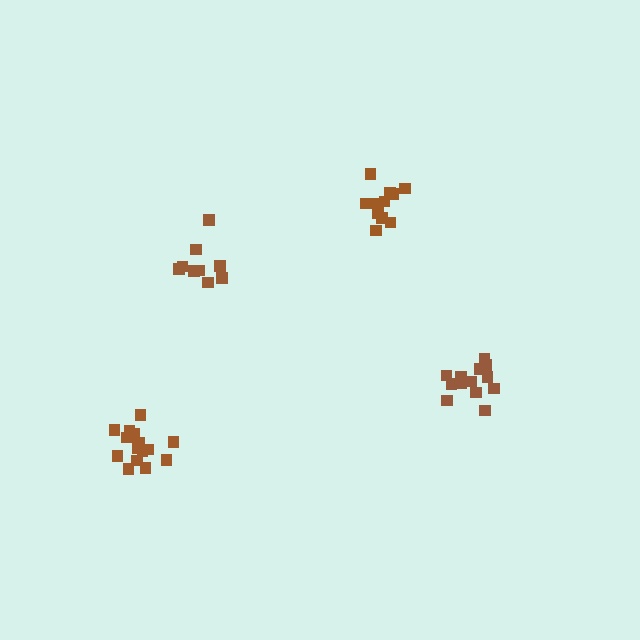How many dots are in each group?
Group 1: 9 dots, Group 2: 15 dots, Group 3: 13 dots, Group 4: 11 dots (48 total).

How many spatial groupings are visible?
There are 4 spatial groupings.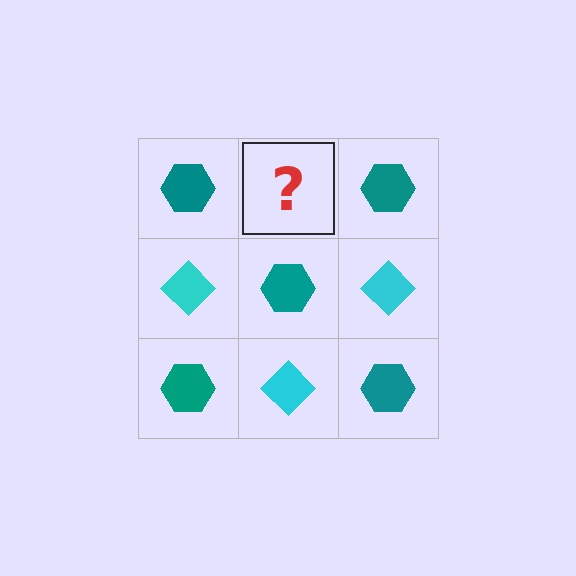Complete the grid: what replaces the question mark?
The question mark should be replaced with a cyan diamond.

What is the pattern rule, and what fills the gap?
The rule is that it alternates teal hexagon and cyan diamond in a checkerboard pattern. The gap should be filled with a cyan diamond.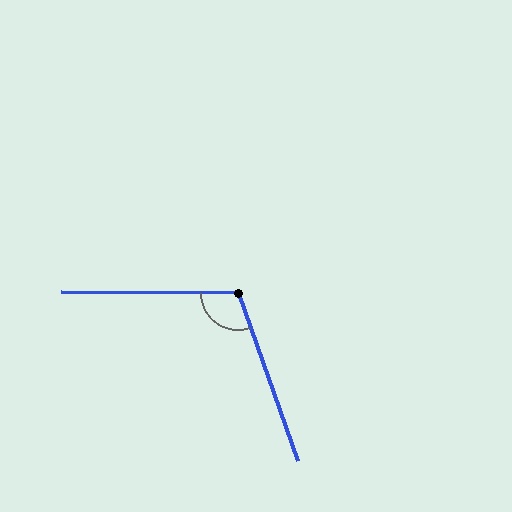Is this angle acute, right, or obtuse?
It is obtuse.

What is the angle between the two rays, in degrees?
Approximately 110 degrees.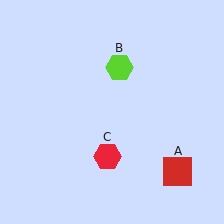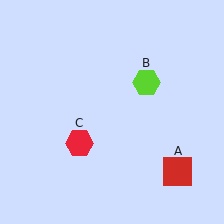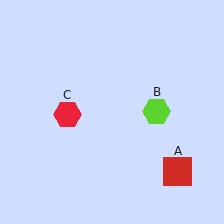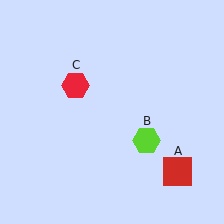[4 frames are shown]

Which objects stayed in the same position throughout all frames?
Red square (object A) remained stationary.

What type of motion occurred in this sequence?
The lime hexagon (object B), red hexagon (object C) rotated clockwise around the center of the scene.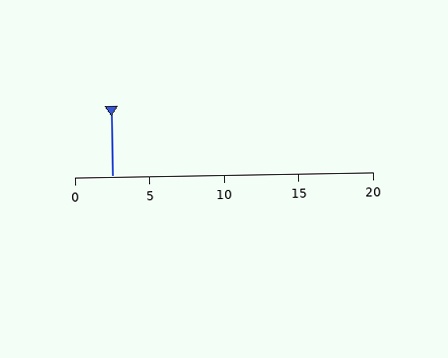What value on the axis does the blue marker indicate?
The marker indicates approximately 2.5.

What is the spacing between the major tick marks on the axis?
The major ticks are spaced 5 apart.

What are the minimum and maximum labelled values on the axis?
The axis runs from 0 to 20.